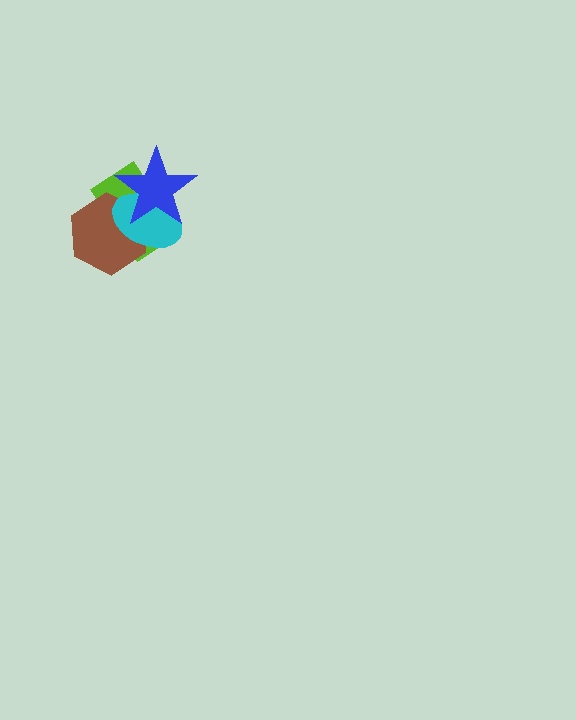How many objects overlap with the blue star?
3 objects overlap with the blue star.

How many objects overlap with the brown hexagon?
3 objects overlap with the brown hexagon.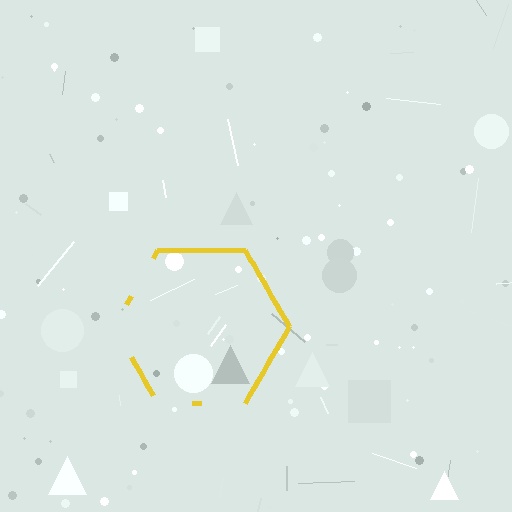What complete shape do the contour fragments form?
The contour fragments form a hexagon.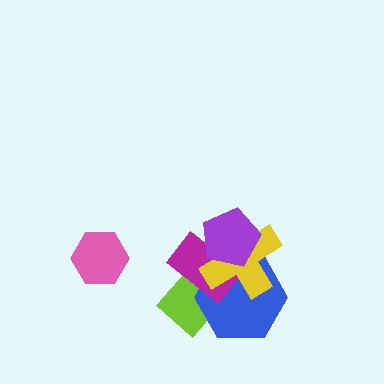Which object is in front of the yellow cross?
The purple pentagon is in front of the yellow cross.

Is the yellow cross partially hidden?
Yes, it is partially covered by another shape.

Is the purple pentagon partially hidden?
No, no other shape covers it.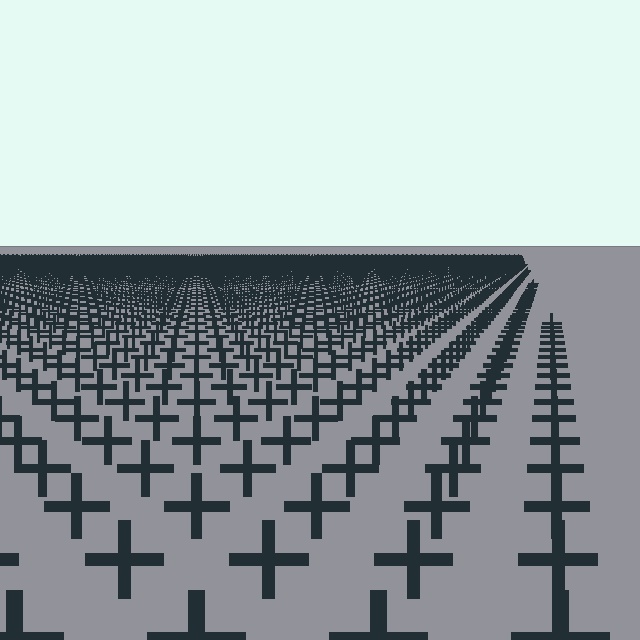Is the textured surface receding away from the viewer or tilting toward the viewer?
The surface is receding away from the viewer. Texture elements get smaller and denser toward the top.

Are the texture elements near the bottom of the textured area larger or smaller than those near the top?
Larger. Near the bottom, elements are closer to the viewer and appear at a bigger on-screen size.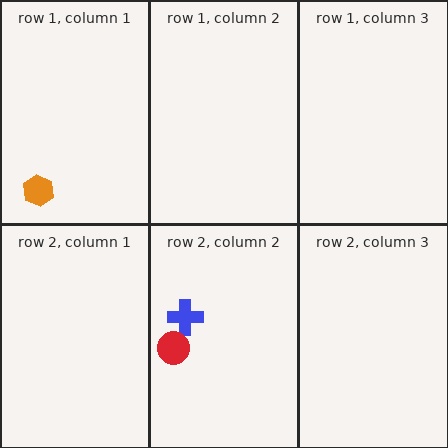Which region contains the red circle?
The row 2, column 2 region.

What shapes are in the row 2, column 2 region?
The blue cross, the red circle.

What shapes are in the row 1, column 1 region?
The orange hexagon.